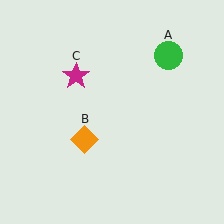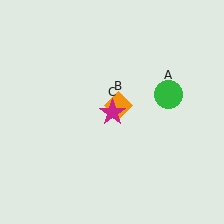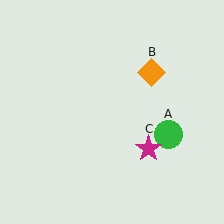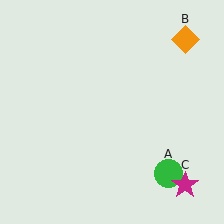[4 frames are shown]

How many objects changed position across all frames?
3 objects changed position: green circle (object A), orange diamond (object B), magenta star (object C).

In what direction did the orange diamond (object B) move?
The orange diamond (object B) moved up and to the right.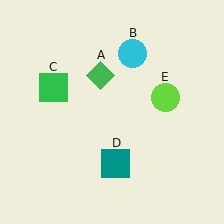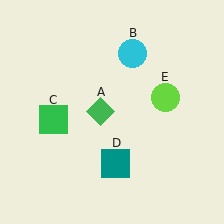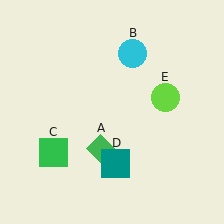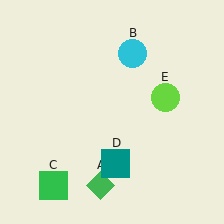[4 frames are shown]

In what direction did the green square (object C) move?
The green square (object C) moved down.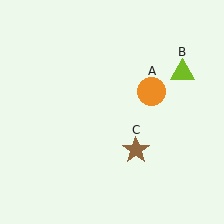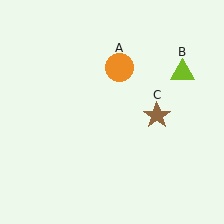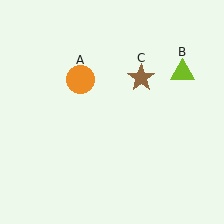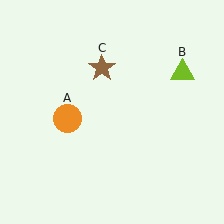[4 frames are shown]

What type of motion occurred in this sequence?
The orange circle (object A), brown star (object C) rotated counterclockwise around the center of the scene.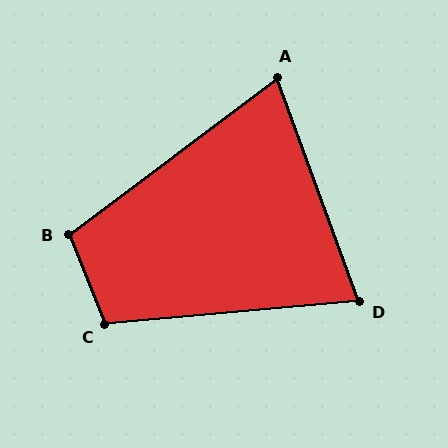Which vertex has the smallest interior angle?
A, at approximately 73 degrees.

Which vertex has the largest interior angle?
C, at approximately 107 degrees.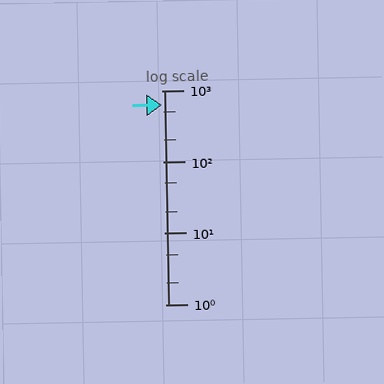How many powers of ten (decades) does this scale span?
The scale spans 3 decades, from 1 to 1000.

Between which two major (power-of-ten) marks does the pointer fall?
The pointer is between 100 and 1000.